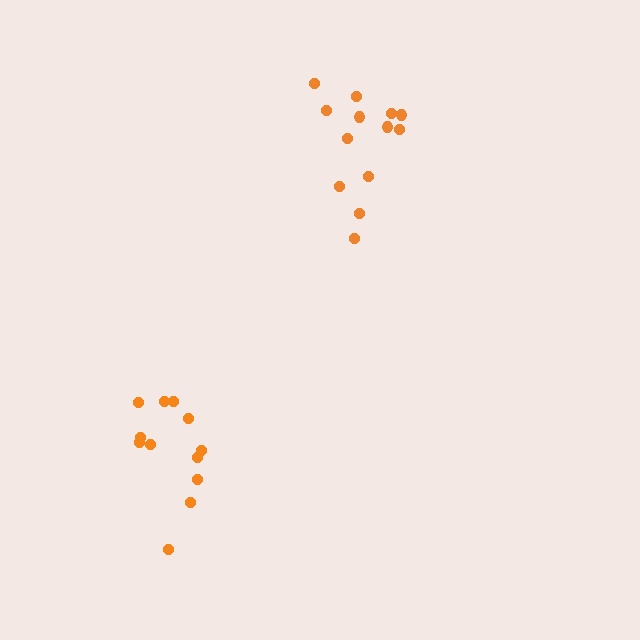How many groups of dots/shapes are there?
There are 2 groups.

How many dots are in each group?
Group 1: 13 dots, Group 2: 12 dots (25 total).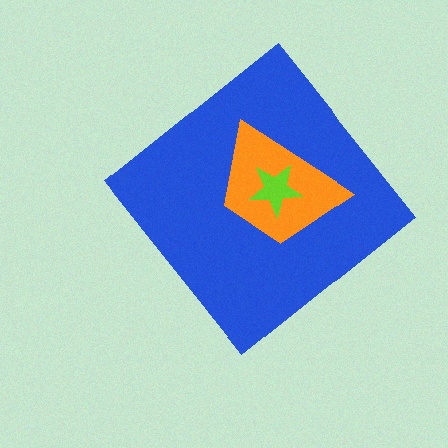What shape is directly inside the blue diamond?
The orange trapezoid.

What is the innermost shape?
The lime star.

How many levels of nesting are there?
3.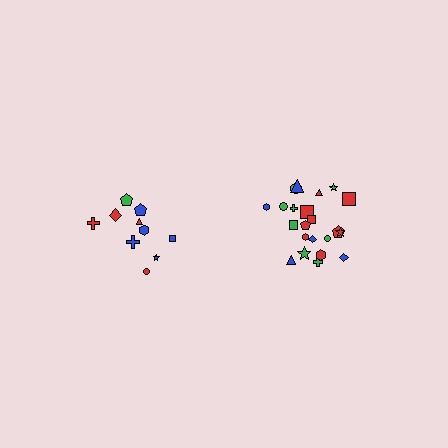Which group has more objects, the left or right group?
The right group.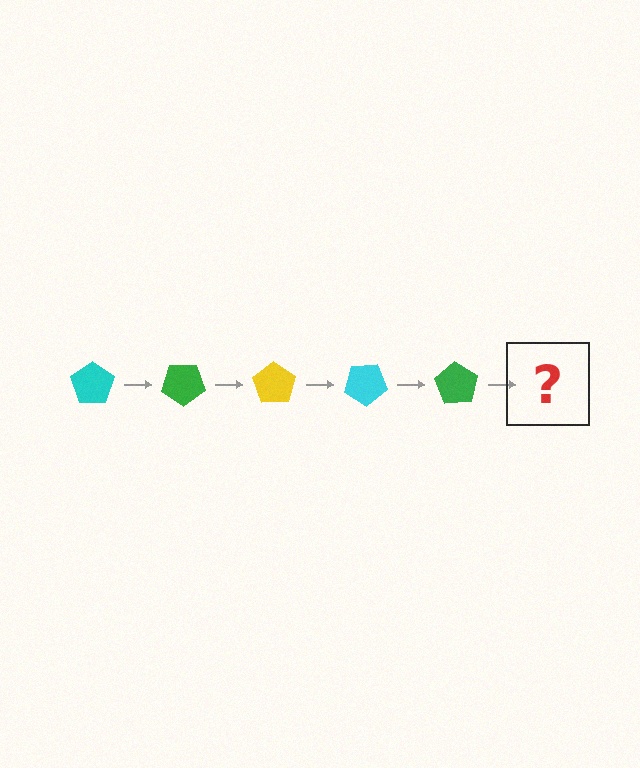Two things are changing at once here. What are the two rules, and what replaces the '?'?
The two rules are that it rotates 35 degrees each step and the color cycles through cyan, green, and yellow. The '?' should be a yellow pentagon, rotated 175 degrees from the start.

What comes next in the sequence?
The next element should be a yellow pentagon, rotated 175 degrees from the start.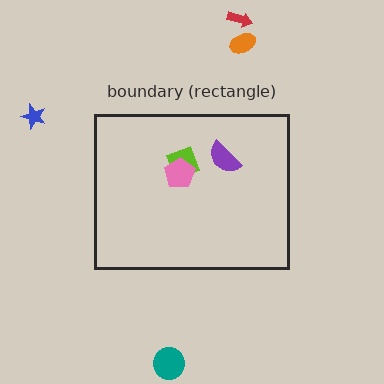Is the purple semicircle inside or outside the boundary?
Inside.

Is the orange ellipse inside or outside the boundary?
Outside.